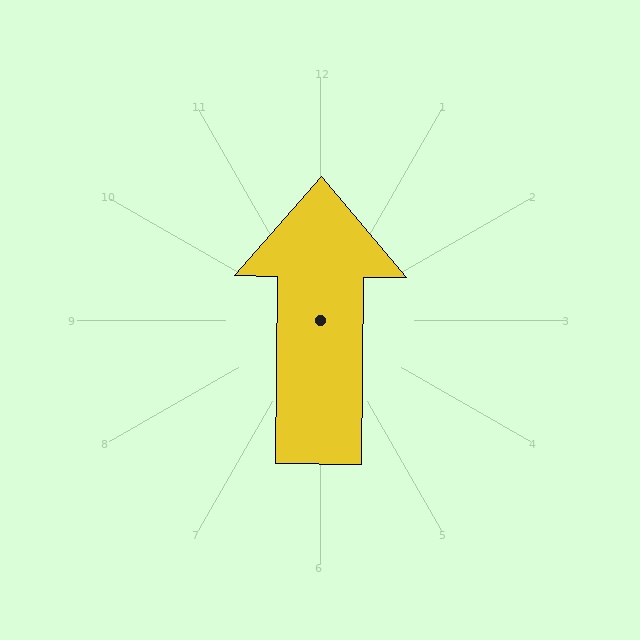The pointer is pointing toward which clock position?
Roughly 12 o'clock.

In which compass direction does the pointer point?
North.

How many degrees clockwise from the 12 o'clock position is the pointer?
Approximately 1 degrees.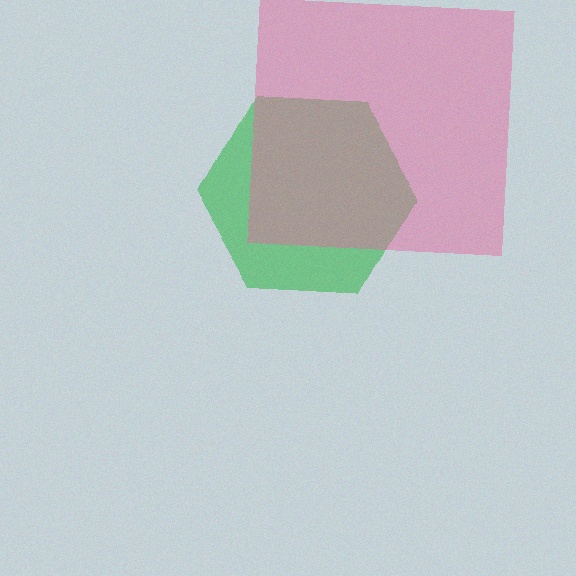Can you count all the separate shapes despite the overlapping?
Yes, there are 2 separate shapes.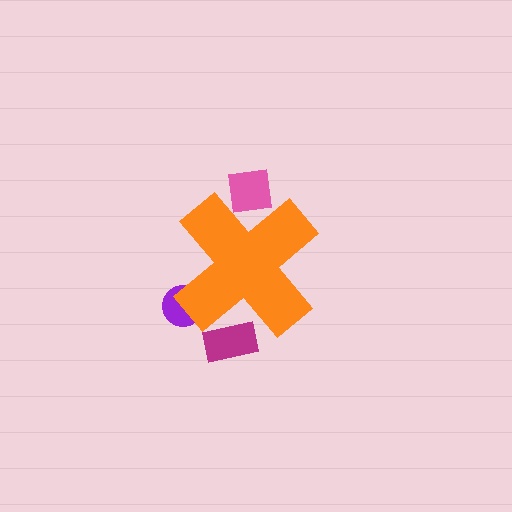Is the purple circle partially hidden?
Yes, the purple circle is partially hidden behind the orange cross.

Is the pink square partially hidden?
Yes, the pink square is partially hidden behind the orange cross.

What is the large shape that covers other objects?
An orange cross.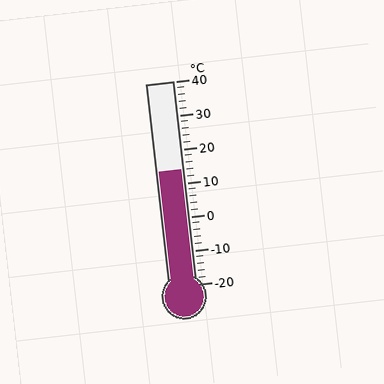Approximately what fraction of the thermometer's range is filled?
The thermometer is filled to approximately 55% of its range.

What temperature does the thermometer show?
The thermometer shows approximately 14°C.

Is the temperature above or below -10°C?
The temperature is above -10°C.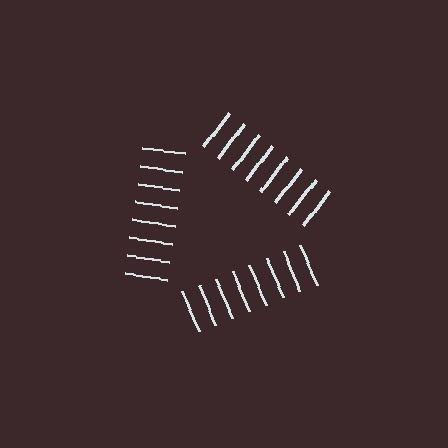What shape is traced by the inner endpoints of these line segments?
An illusory triangle — the line segments terminate on its edges but no continuous stroke is drawn.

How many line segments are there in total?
24 — 8 along each of the 3 edges.